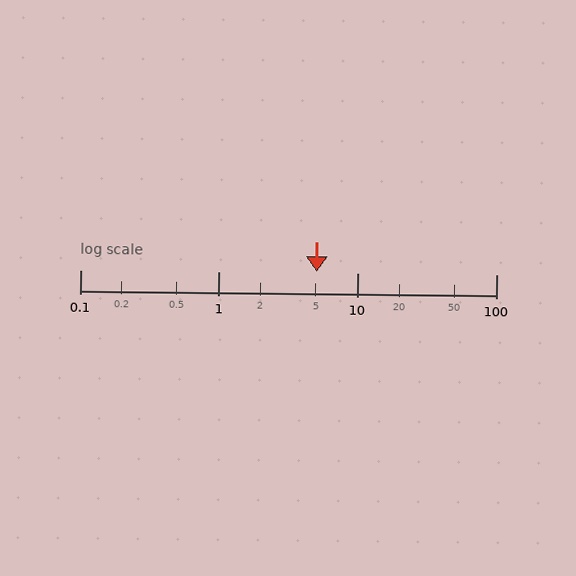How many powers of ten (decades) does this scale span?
The scale spans 3 decades, from 0.1 to 100.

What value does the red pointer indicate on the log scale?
The pointer indicates approximately 5.1.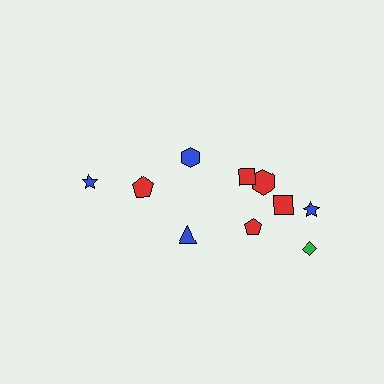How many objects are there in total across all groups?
There are 10 objects.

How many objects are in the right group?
There are 6 objects.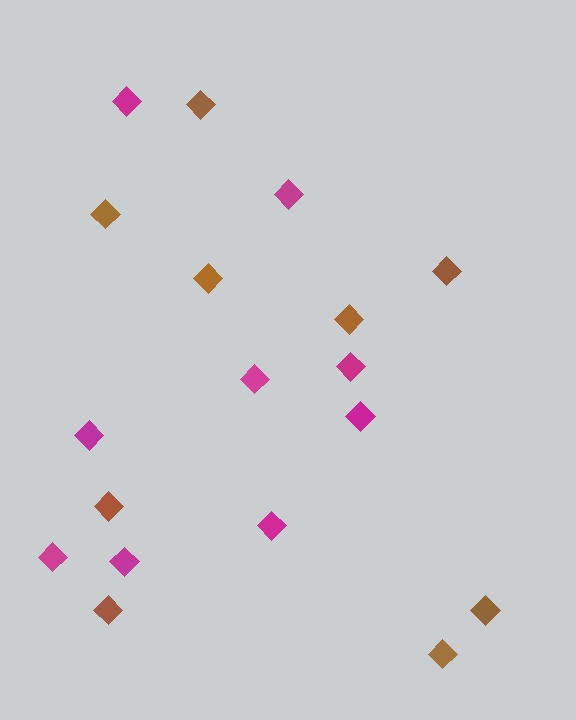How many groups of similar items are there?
There are 2 groups: one group of magenta diamonds (9) and one group of brown diamonds (9).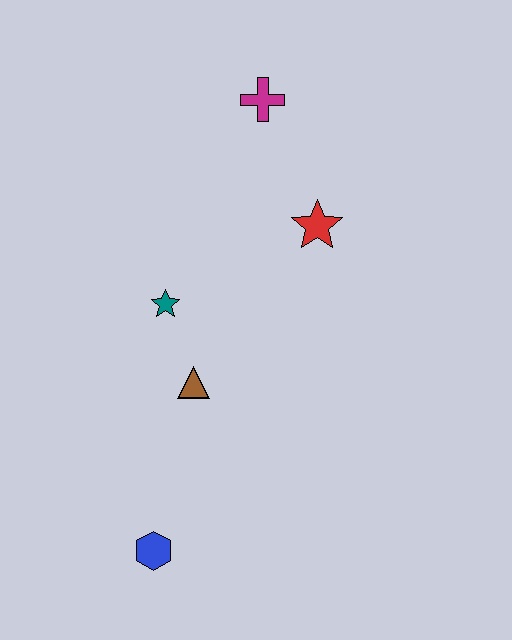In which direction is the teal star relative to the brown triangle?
The teal star is above the brown triangle.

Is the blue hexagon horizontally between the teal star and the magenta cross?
No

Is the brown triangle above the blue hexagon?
Yes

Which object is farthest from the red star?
The blue hexagon is farthest from the red star.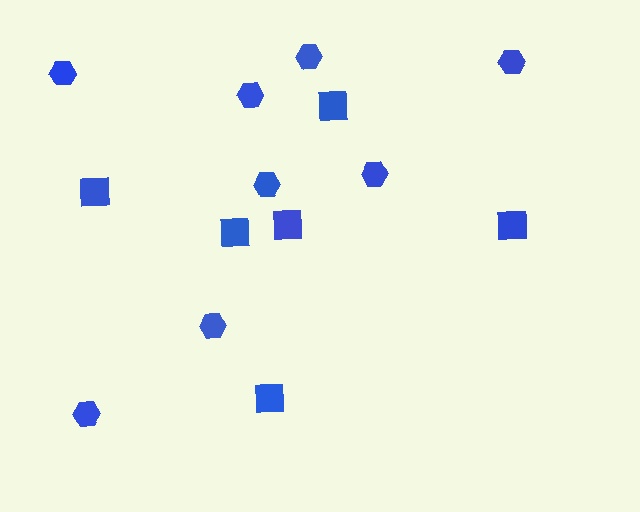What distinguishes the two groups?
There are 2 groups: one group of hexagons (8) and one group of squares (6).